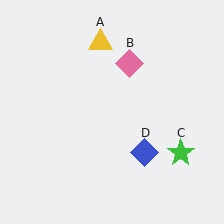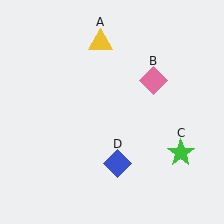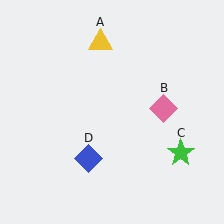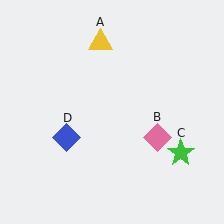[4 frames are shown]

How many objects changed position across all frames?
2 objects changed position: pink diamond (object B), blue diamond (object D).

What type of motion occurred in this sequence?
The pink diamond (object B), blue diamond (object D) rotated clockwise around the center of the scene.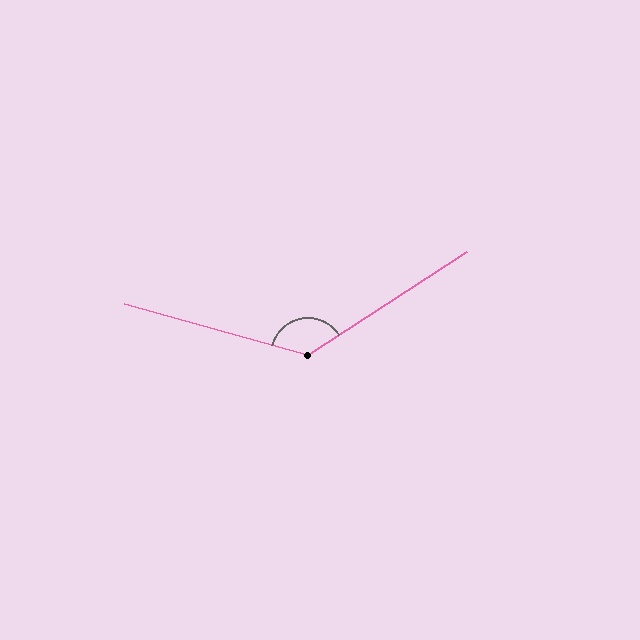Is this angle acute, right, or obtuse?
It is obtuse.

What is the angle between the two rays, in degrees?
Approximately 132 degrees.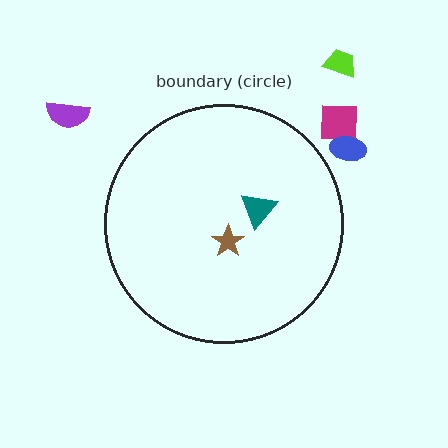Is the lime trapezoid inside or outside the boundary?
Outside.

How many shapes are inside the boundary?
2 inside, 4 outside.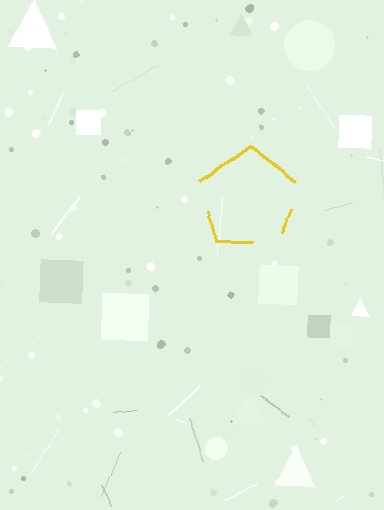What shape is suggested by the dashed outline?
The dashed outline suggests a pentagon.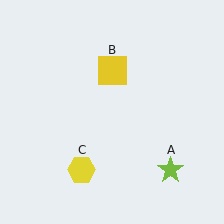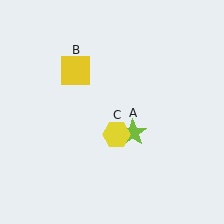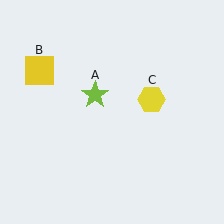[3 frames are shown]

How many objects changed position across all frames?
3 objects changed position: lime star (object A), yellow square (object B), yellow hexagon (object C).